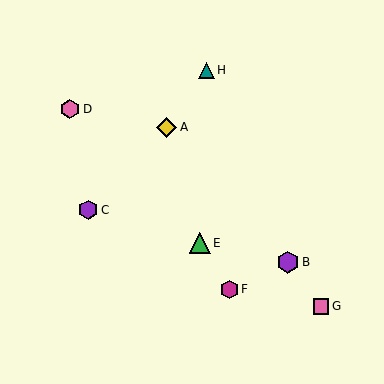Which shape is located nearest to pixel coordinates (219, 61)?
The teal triangle (labeled H) at (206, 70) is nearest to that location.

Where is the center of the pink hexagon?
The center of the pink hexagon is at (70, 109).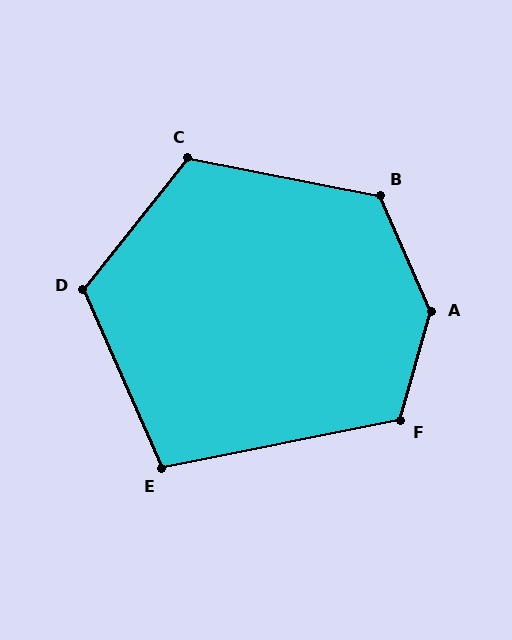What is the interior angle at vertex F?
Approximately 117 degrees (obtuse).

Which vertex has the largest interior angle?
A, at approximately 140 degrees.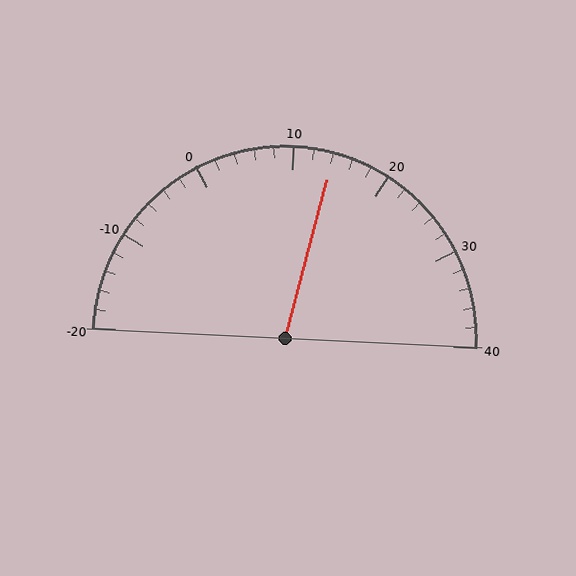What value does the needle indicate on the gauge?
The needle indicates approximately 14.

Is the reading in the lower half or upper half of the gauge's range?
The reading is in the upper half of the range (-20 to 40).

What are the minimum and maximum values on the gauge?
The gauge ranges from -20 to 40.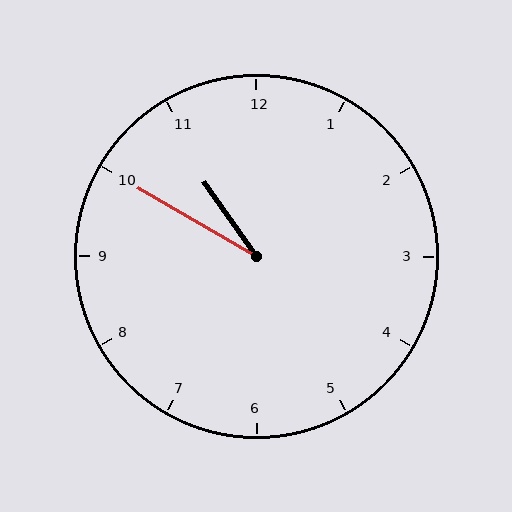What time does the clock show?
10:50.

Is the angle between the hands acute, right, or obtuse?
It is acute.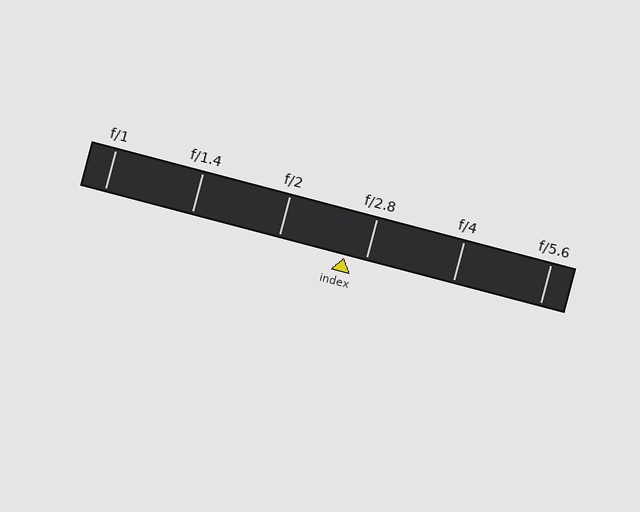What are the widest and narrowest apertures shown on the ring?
The widest aperture shown is f/1 and the narrowest is f/5.6.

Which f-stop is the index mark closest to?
The index mark is closest to f/2.8.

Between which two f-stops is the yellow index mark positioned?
The index mark is between f/2 and f/2.8.